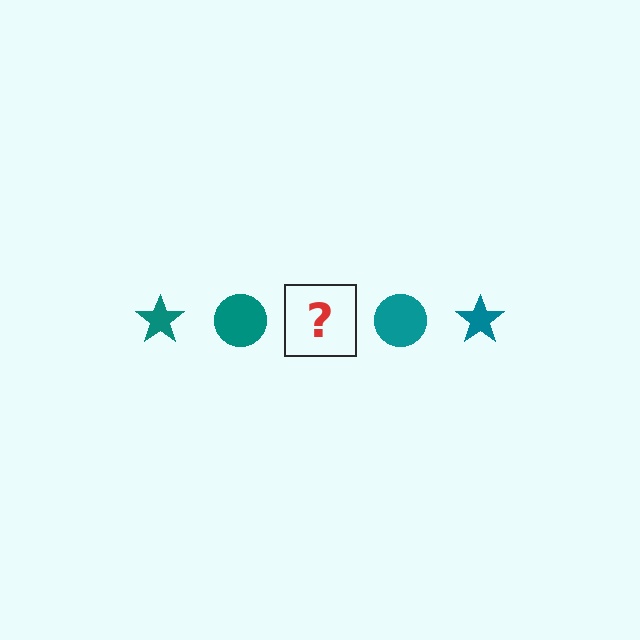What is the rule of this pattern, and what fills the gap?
The rule is that the pattern cycles through star, circle shapes in teal. The gap should be filled with a teal star.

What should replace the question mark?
The question mark should be replaced with a teal star.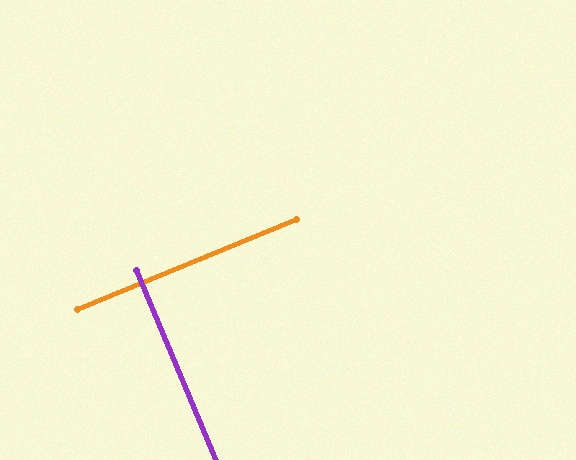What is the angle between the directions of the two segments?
Approximately 89 degrees.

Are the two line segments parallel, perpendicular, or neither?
Perpendicular — they meet at approximately 89°.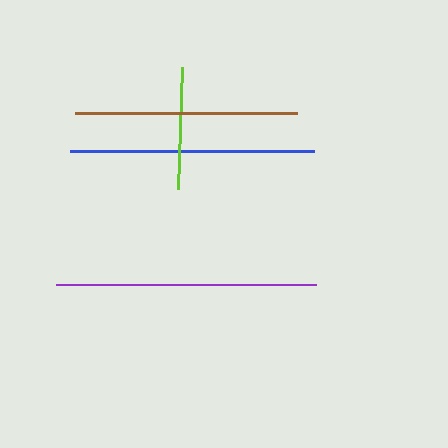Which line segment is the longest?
The purple line is the longest at approximately 261 pixels.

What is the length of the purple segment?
The purple segment is approximately 261 pixels long.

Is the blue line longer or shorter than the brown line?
The blue line is longer than the brown line.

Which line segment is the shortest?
The lime line is the shortest at approximately 122 pixels.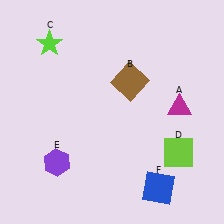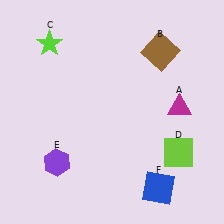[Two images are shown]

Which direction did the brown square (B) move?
The brown square (B) moved right.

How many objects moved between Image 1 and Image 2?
1 object moved between the two images.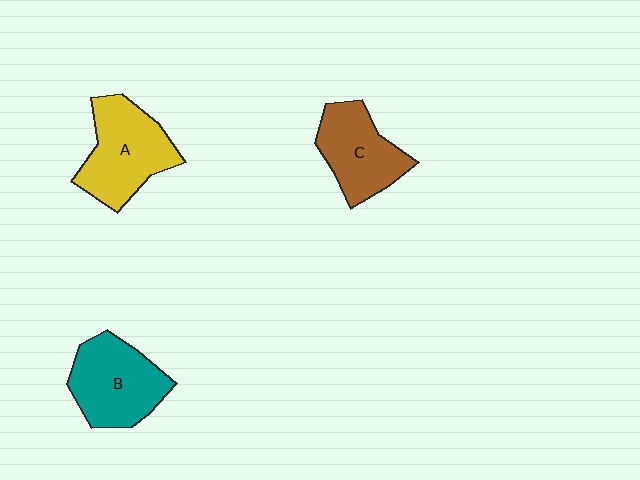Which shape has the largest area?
Shape A (yellow).